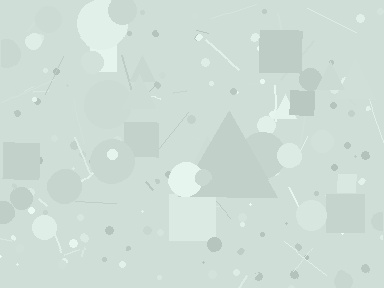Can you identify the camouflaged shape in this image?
The camouflaged shape is a triangle.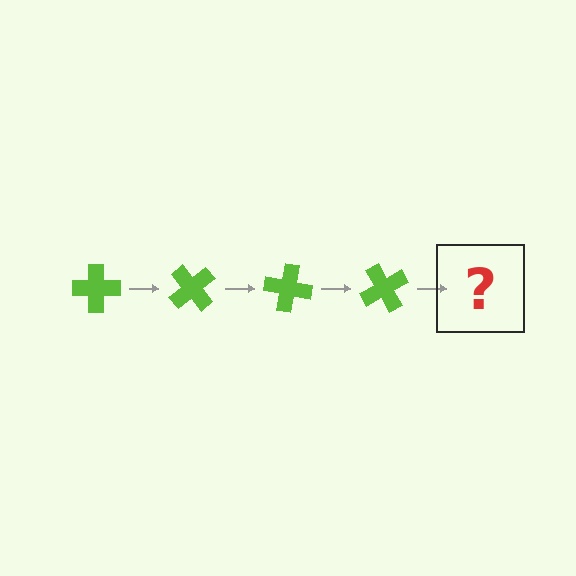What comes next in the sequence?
The next element should be a lime cross rotated 200 degrees.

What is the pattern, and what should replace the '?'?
The pattern is that the cross rotates 50 degrees each step. The '?' should be a lime cross rotated 200 degrees.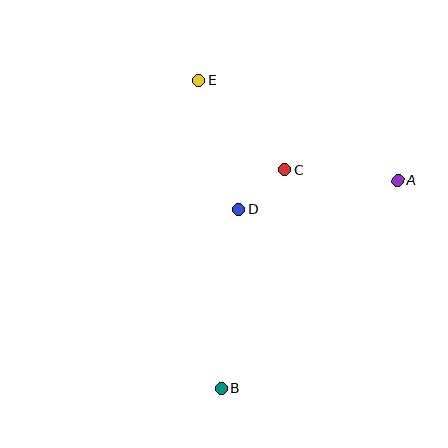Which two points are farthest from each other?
Points B and E are farthest from each other.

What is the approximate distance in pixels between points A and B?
The distance between A and B is approximately 273 pixels.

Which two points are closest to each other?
Points C and D are closest to each other.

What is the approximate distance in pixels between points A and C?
The distance between A and C is approximately 113 pixels.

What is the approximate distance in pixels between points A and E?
The distance between A and E is approximately 223 pixels.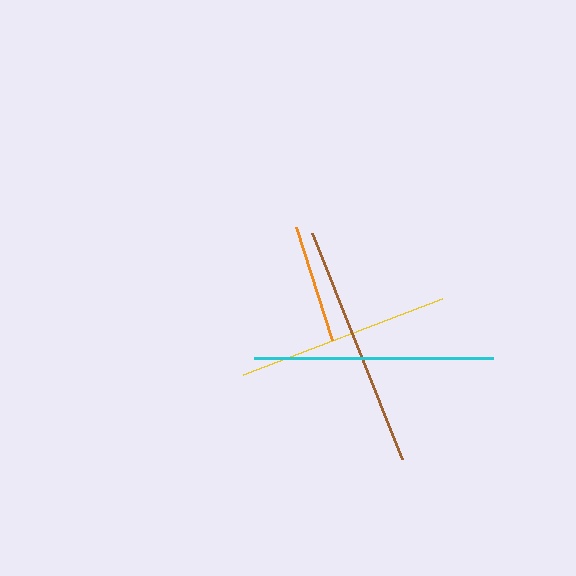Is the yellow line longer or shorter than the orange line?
The yellow line is longer than the orange line.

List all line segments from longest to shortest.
From longest to shortest: brown, cyan, yellow, orange.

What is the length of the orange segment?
The orange segment is approximately 118 pixels long.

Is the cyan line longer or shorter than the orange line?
The cyan line is longer than the orange line.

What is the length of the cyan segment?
The cyan segment is approximately 239 pixels long.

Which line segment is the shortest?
The orange line is the shortest at approximately 118 pixels.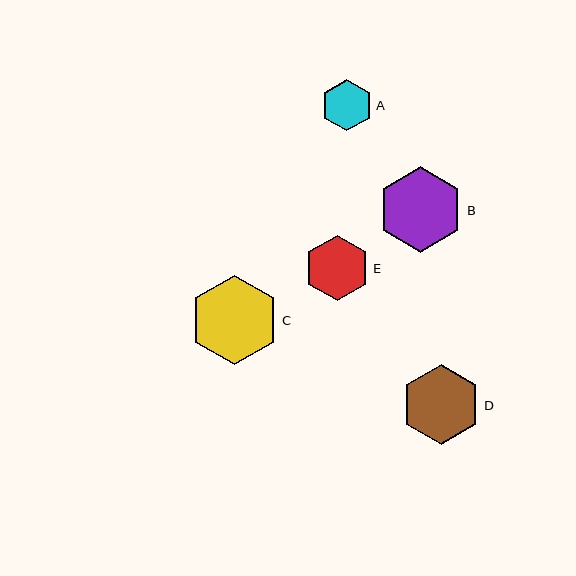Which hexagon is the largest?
Hexagon C is the largest with a size of approximately 90 pixels.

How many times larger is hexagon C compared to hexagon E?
Hexagon C is approximately 1.4 times the size of hexagon E.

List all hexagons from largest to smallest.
From largest to smallest: C, B, D, E, A.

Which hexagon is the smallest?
Hexagon A is the smallest with a size of approximately 52 pixels.